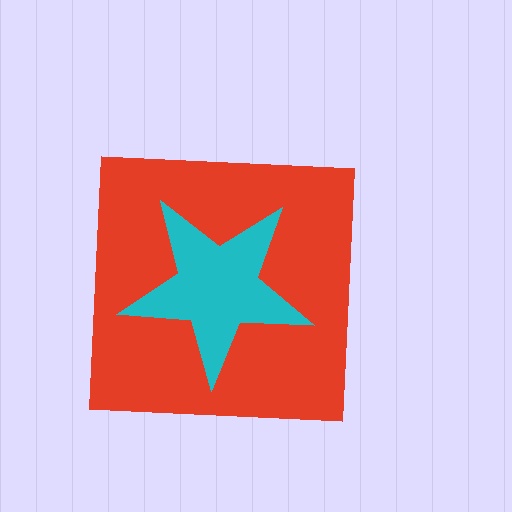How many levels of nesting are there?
2.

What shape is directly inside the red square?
The cyan star.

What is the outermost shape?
The red square.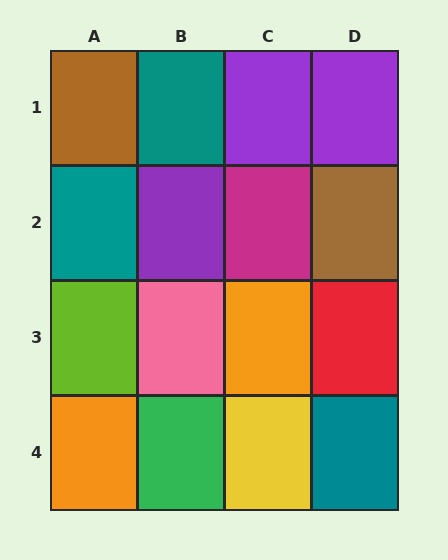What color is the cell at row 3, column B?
Pink.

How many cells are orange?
2 cells are orange.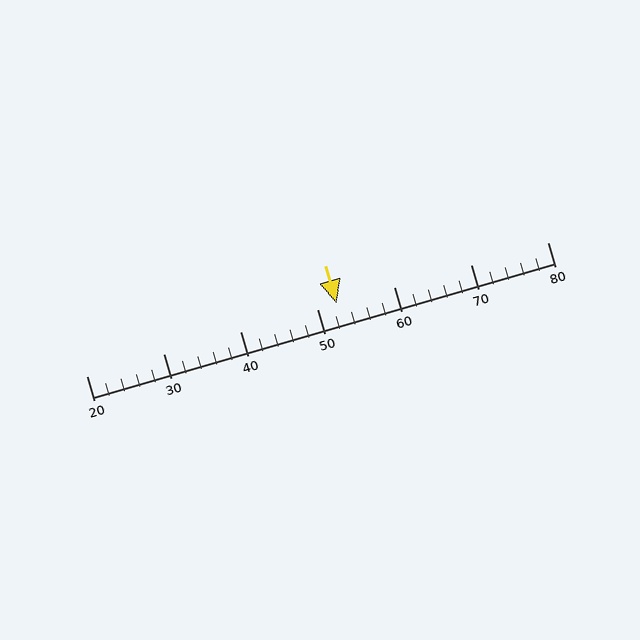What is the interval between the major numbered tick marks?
The major tick marks are spaced 10 units apart.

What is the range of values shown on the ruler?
The ruler shows values from 20 to 80.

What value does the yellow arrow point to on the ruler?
The yellow arrow points to approximately 53.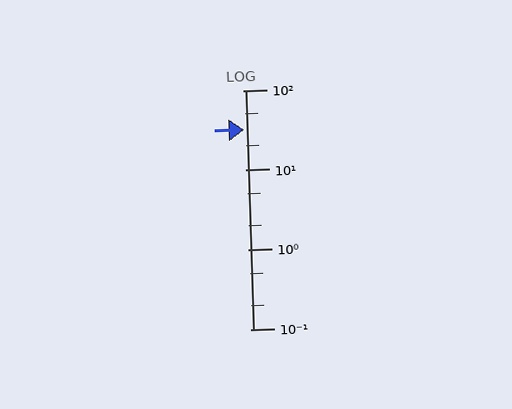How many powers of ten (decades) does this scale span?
The scale spans 3 decades, from 0.1 to 100.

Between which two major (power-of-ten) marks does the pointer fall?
The pointer is between 10 and 100.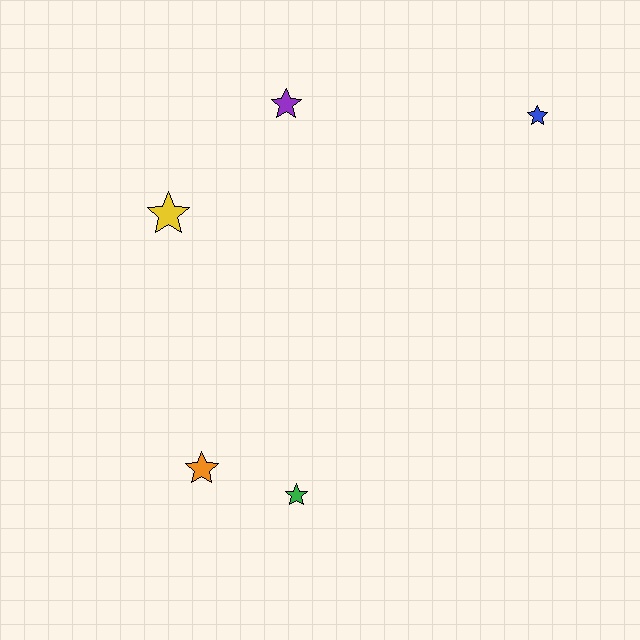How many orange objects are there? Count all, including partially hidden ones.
There is 1 orange object.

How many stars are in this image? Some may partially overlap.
There are 5 stars.